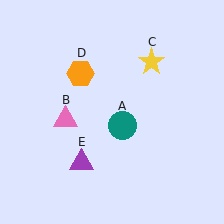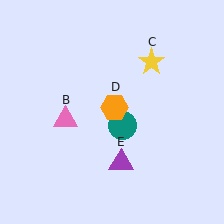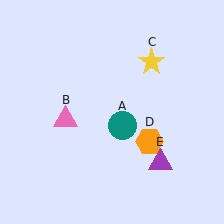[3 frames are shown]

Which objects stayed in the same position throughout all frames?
Teal circle (object A) and pink triangle (object B) and yellow star (object C) remained stationary.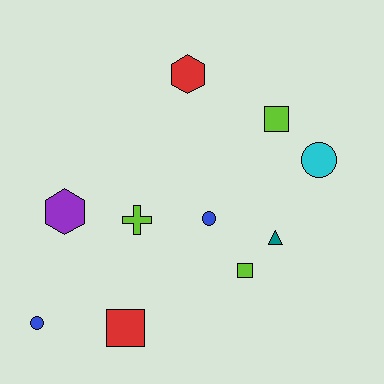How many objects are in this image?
There are 10 objects.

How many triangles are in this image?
There is 1 triangle.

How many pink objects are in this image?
There are no pink objects.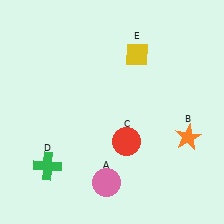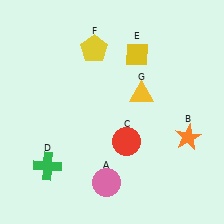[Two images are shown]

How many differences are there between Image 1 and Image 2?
There are 2 differences between the two images.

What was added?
A yellow pentagon (F), a yellow triangle (G) were added in Image 2.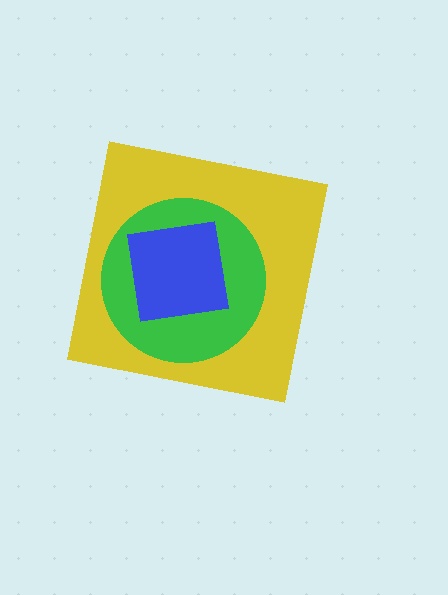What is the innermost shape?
The blue square.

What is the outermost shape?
The yellow square.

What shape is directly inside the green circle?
The blue square.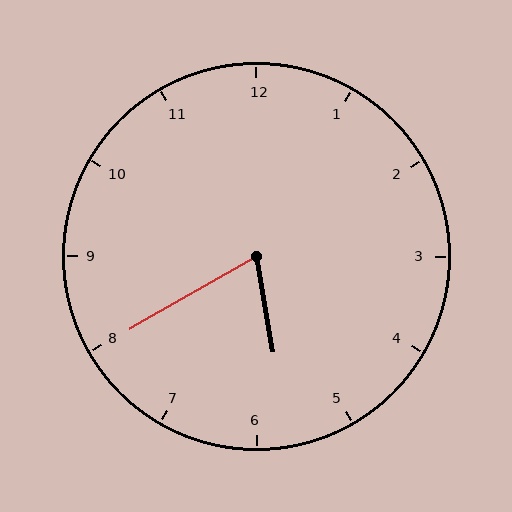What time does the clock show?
5:40.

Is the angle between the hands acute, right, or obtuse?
It is acute.